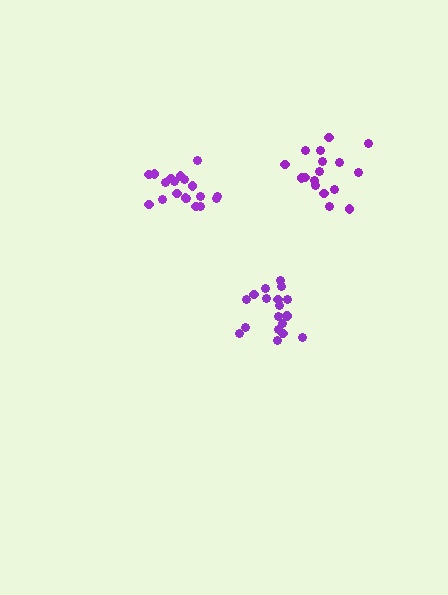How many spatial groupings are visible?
There are 3 spatial groupings.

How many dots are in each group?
Group 1: 19 dots, Group 2: 18 dots, Group 3: 17 dots (54 total).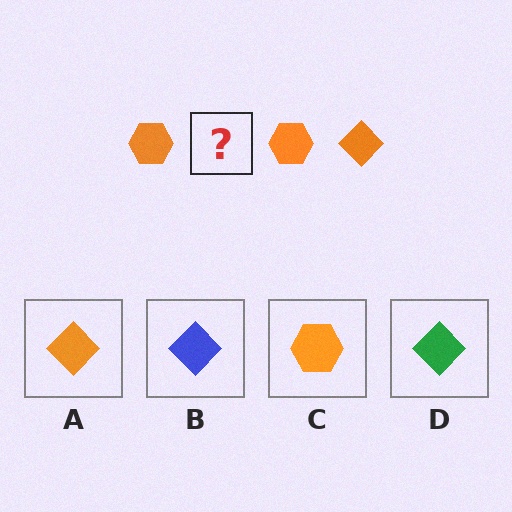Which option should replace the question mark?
Option A.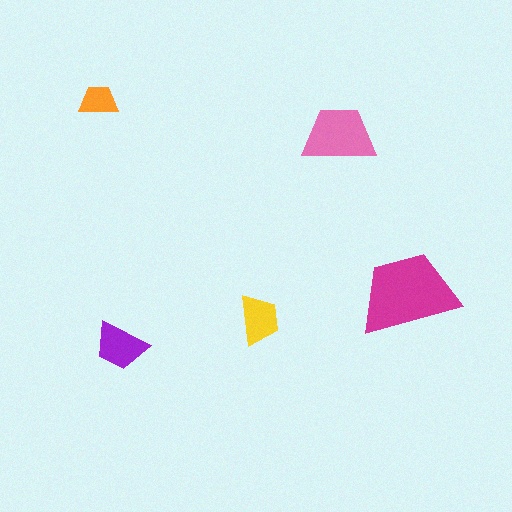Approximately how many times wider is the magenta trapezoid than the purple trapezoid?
About 2 times wider.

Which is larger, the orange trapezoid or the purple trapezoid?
The purple one.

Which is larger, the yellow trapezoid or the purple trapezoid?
The purple one.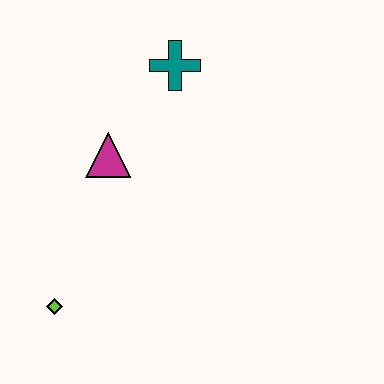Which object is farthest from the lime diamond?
The teal cross is farthest from the lime diamond.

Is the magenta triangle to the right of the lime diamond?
Yes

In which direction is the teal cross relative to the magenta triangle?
The teal cross is above the magenta triangle.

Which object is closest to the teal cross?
The magenta triangle is closest to the teal cross.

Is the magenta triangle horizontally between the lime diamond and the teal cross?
Yes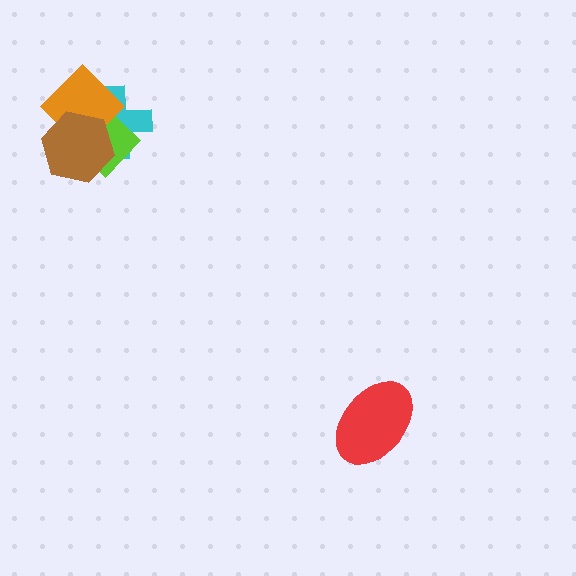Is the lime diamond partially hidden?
Yes, it is partially covered by another shape.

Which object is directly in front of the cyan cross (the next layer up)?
The lime diamond is directly in front of the cyan cross.